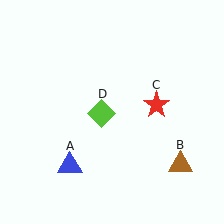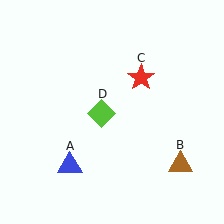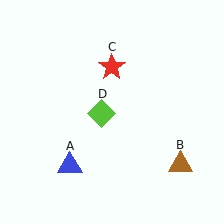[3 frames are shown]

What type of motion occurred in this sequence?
The red star (object C) rotated counterclockwise around the center of the scene.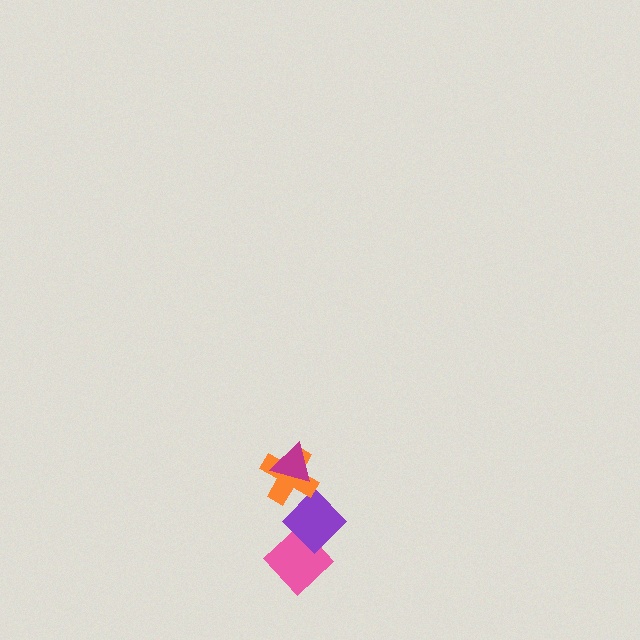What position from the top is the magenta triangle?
The magenta triangle is 1st from the top.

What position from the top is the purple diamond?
The purple diamond is 3rd from the top.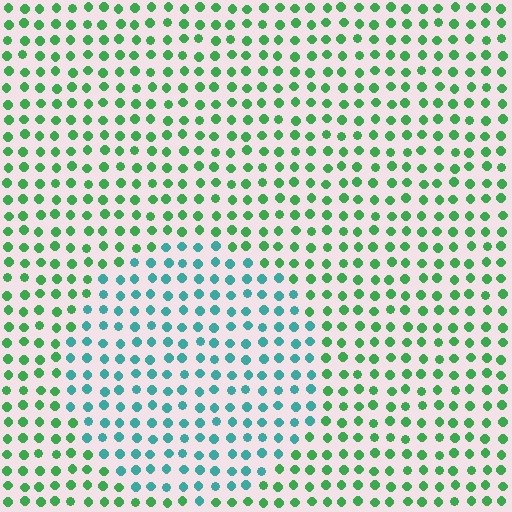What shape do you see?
I see a circle.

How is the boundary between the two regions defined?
The boundary is defined purely by a slight shift in hue (about 45 degrees). Spacing, size, and orientation are identical on both sides.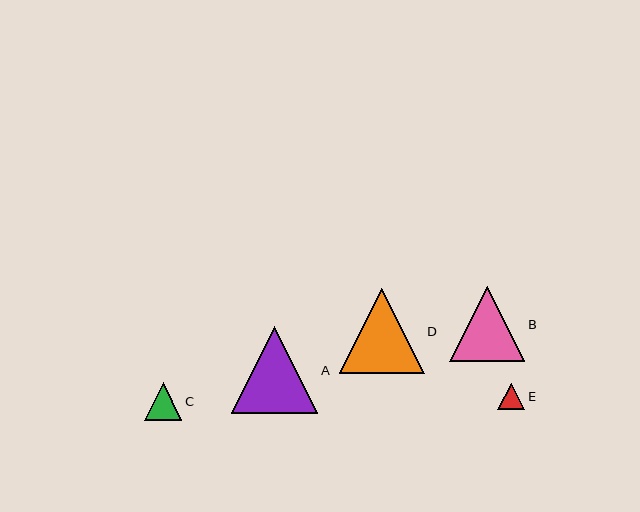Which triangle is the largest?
Triangle A is the largest with a size of approximately 87 pixels.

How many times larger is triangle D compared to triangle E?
Triangle D is approximately 3.2 times the size of triangle E.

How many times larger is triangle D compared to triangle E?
Triangle D is approximately 3.2 times the size of triangle E.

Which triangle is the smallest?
Triangle E is the smallest with a size of approximately 27 pixels.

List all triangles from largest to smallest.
From largest to smallest: A, D, B, C, E.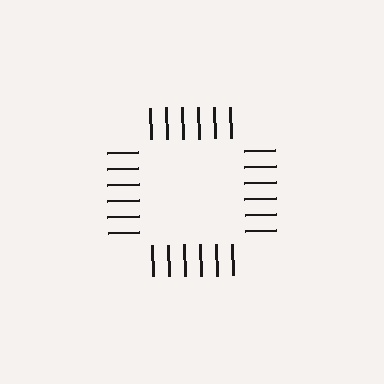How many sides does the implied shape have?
4 sides — the line-ends trace a square.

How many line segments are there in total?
24 — 6 along each of the 4 edges.